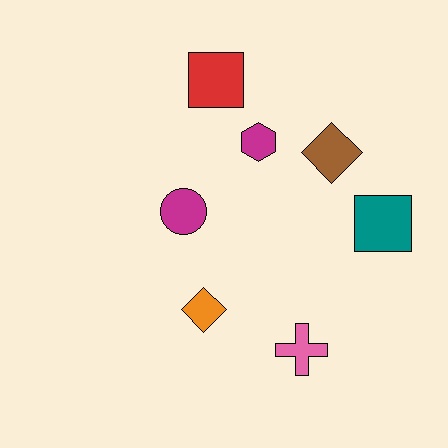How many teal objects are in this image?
There is 1 teal object.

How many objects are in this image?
There are 7 objects.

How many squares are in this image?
There are 2 squares.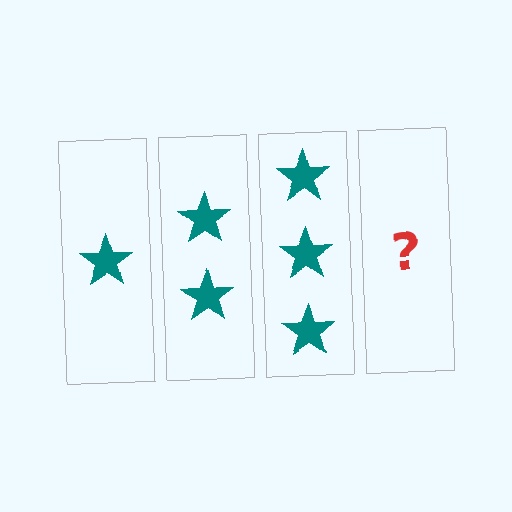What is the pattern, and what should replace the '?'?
The pattern is that each step adds one more star. The '?' should be 4 stars.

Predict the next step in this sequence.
The next step is 4 stars.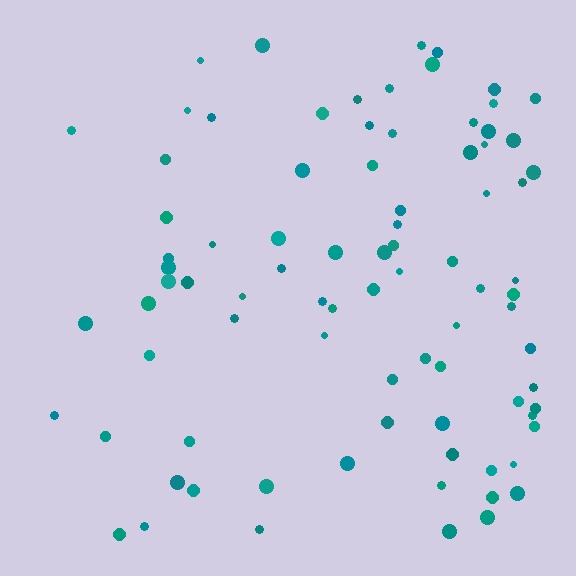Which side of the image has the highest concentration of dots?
The right.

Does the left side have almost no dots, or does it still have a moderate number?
Still a moderate number, just noticeably fewer than the right.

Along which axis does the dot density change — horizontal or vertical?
Horizontal.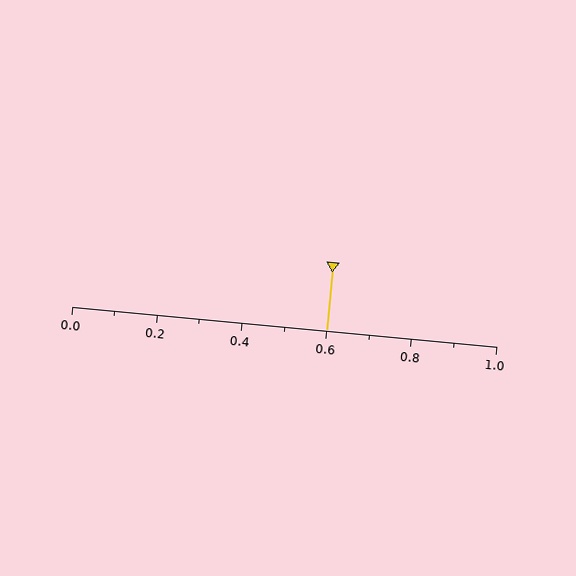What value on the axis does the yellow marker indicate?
The marker indicates approximately 0.6.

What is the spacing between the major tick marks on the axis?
The major ticks are spaced 0.2 apart.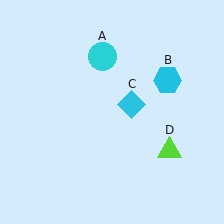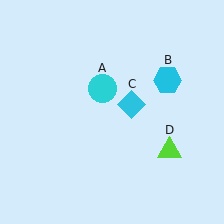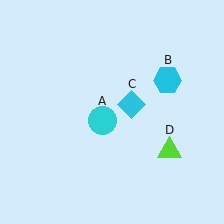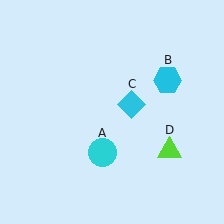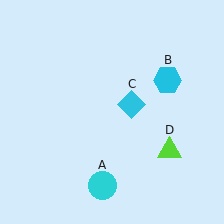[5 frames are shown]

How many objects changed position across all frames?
1 object changed position: cyan circle (object A).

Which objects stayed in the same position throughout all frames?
Cyan hexagon (object B) and cyan diamond (object C) and lime triangle (object D) remained stationary.